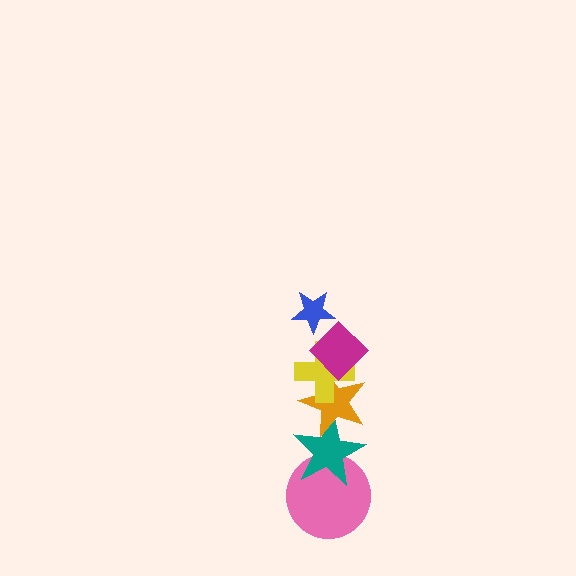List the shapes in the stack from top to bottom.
From top to bottom: the blue star, the magenta diamond, the yellow cross, the orange star, the teal star, the pink circle.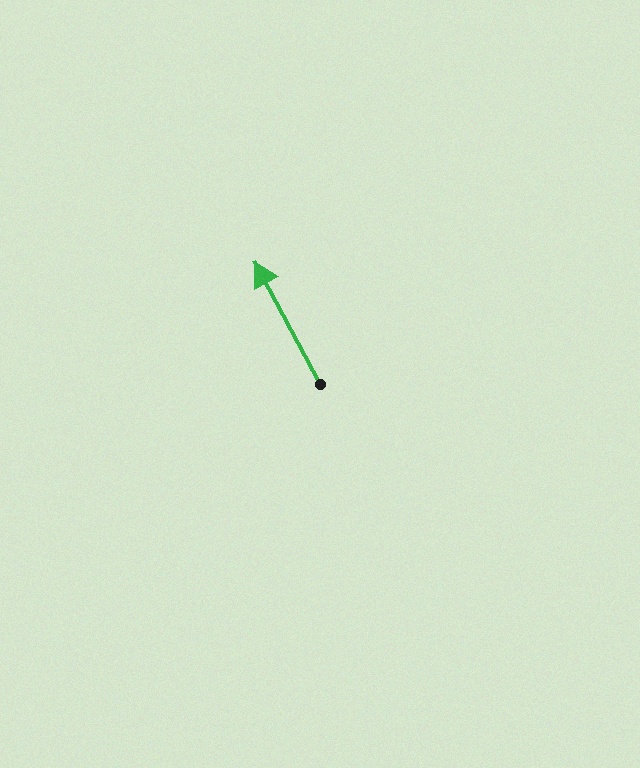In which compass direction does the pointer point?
Northwest.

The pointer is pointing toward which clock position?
Roughly 11 o'clock.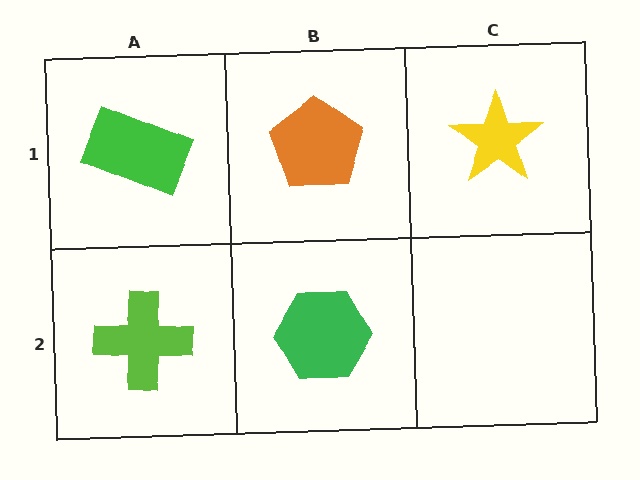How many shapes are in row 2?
2 shapes.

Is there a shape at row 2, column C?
No, that cell is empty.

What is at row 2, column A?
A lime cross.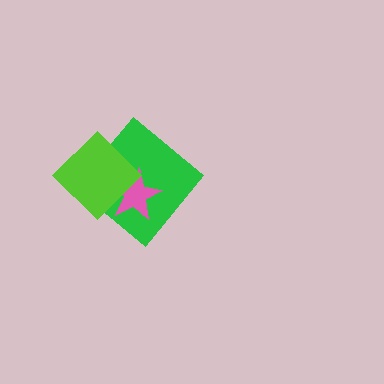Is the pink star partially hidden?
Yes, it is partially covered by another shape.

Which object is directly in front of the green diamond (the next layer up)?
The pink star is directly in front of the green diamond.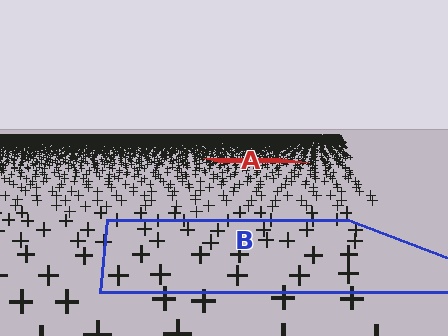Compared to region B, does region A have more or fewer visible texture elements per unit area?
Region A has more texture elements per unit area — they are packed more densely because it is farther away.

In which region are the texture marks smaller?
The texture marks are smaller in region A, because it is farther away.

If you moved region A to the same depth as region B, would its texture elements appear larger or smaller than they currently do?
They would appear larger. At a closer depth, the same texture elements are projected at a bigger on-screen size.